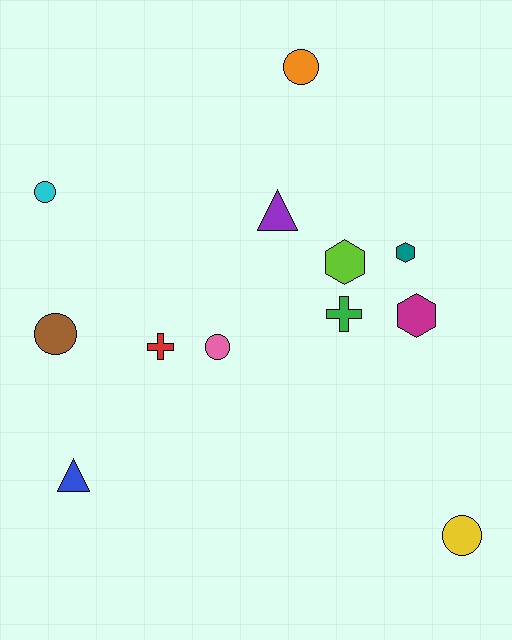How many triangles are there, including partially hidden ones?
There are 2 triangles.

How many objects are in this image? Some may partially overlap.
There are 12 objects.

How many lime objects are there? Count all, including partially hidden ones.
There is 1 lime object.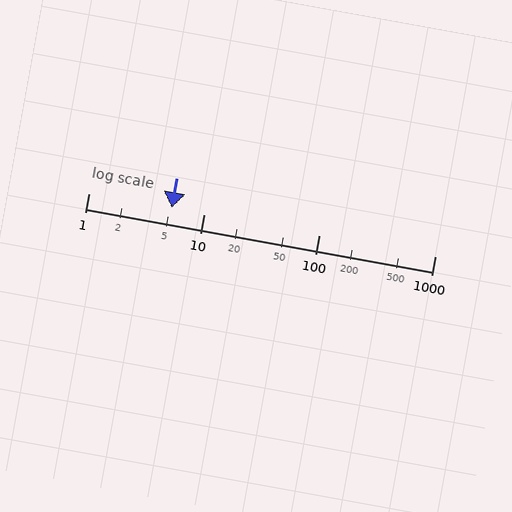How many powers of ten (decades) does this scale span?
The scale spans 3 decades, from 1 to 1000.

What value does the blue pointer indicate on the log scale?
The pointer indicates approximately 5.3.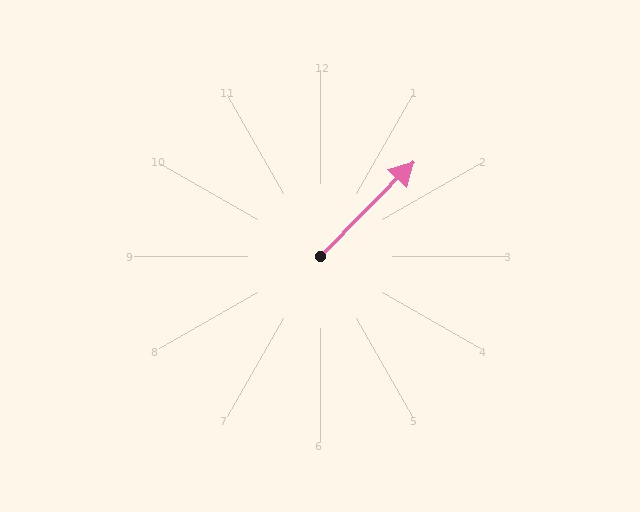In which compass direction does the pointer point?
Northeast.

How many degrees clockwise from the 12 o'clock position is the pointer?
Approximately 45 degrees.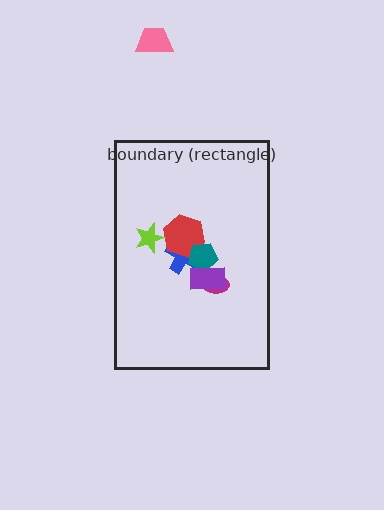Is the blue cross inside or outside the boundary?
Inside.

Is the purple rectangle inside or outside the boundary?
Inside.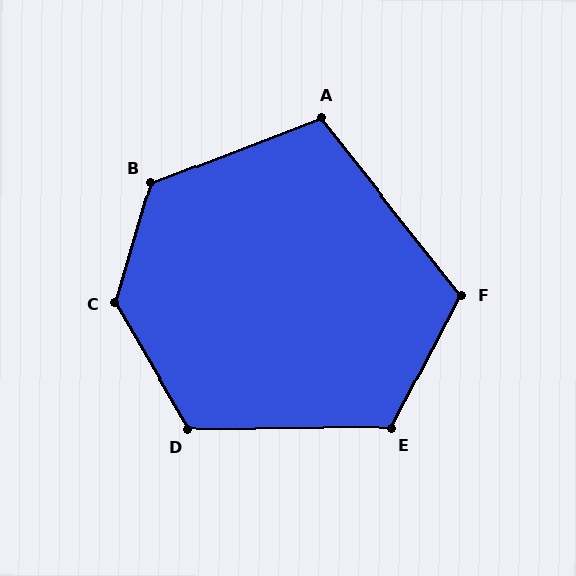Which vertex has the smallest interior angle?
A, at approximately 108 degrees.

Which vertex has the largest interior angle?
C, at approximately 134 degrees.